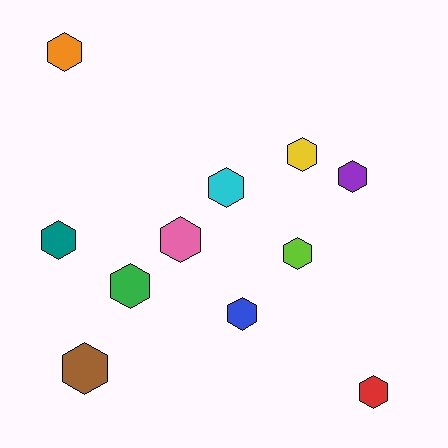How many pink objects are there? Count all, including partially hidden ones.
There is 1 pink object.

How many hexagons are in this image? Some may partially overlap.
There are 11 hexagons.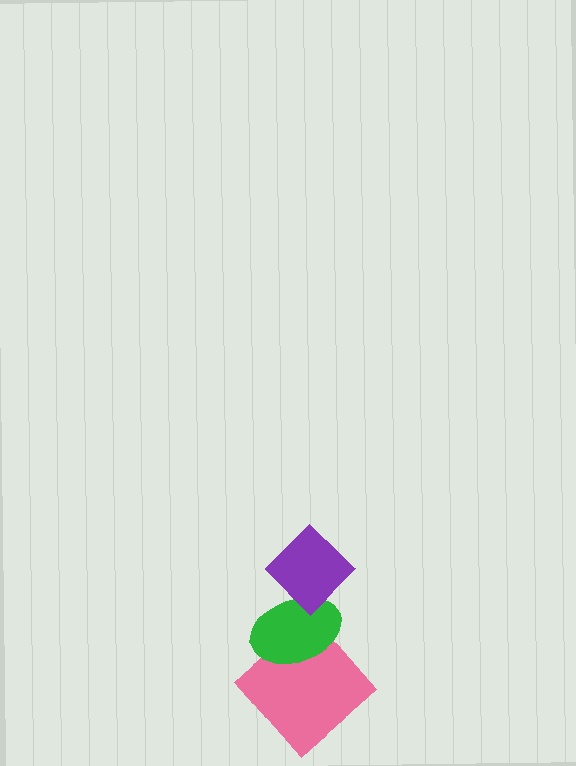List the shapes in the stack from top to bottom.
From top to bottom: the purple diamond, the green ellipse, the pink diamond.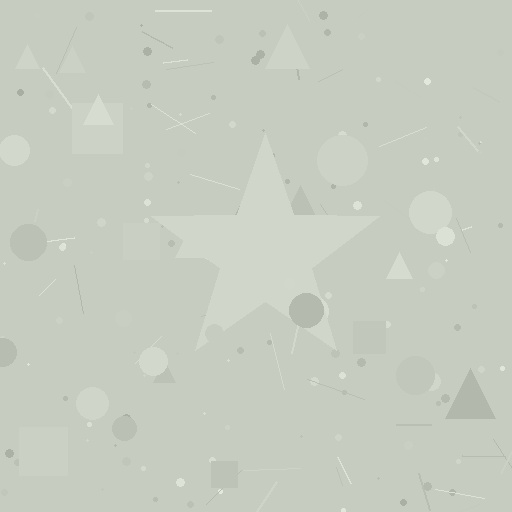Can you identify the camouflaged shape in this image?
The camouflaged shape is a star.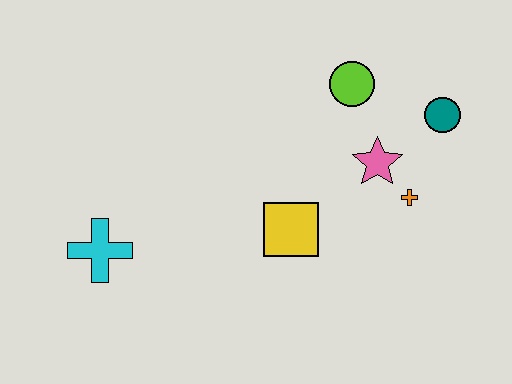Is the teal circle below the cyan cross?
No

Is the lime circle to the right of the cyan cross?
Yes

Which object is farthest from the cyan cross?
The teal circle is farthest from the cyan cross.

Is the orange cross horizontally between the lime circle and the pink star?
No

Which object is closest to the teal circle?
The pink star is closest to the teal circle.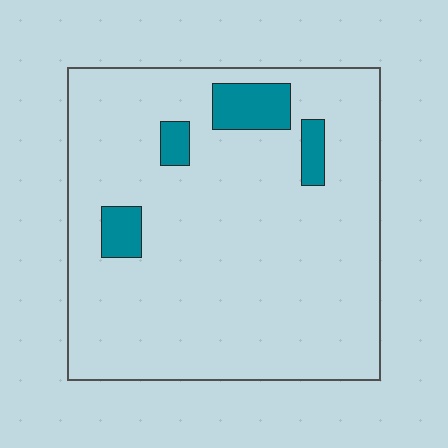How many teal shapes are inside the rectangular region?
4.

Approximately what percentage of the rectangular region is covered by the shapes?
Approximately 10%.